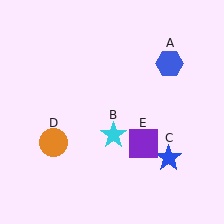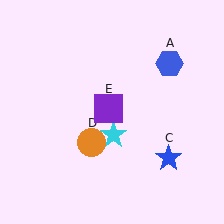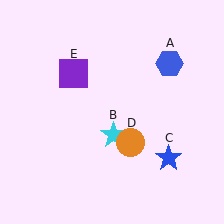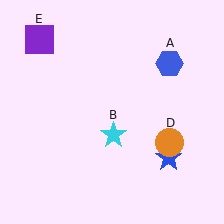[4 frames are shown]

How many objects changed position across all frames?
2 objects changed position: orange circle (object D), purple square (object E).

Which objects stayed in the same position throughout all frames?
Blue hexagon (object A) and cyan star (object B) and blue star (object C) remained stationary.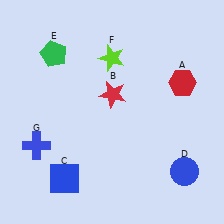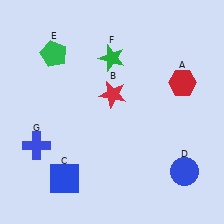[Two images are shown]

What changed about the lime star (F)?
In Image 1, F is lime. In Image 2, it changed to green.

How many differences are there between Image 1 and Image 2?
There is 1 difference between the two images.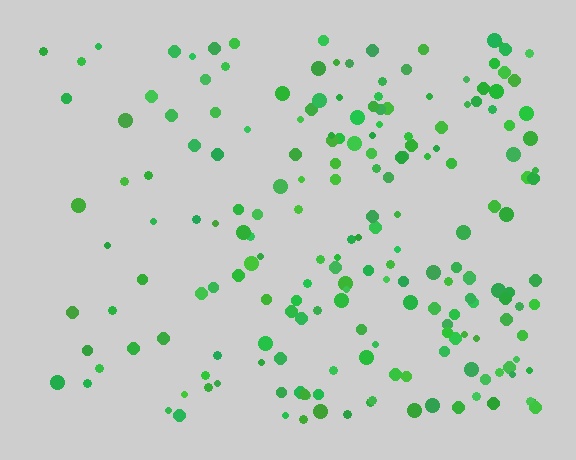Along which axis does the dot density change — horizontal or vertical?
Horizontal.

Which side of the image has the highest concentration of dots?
The right.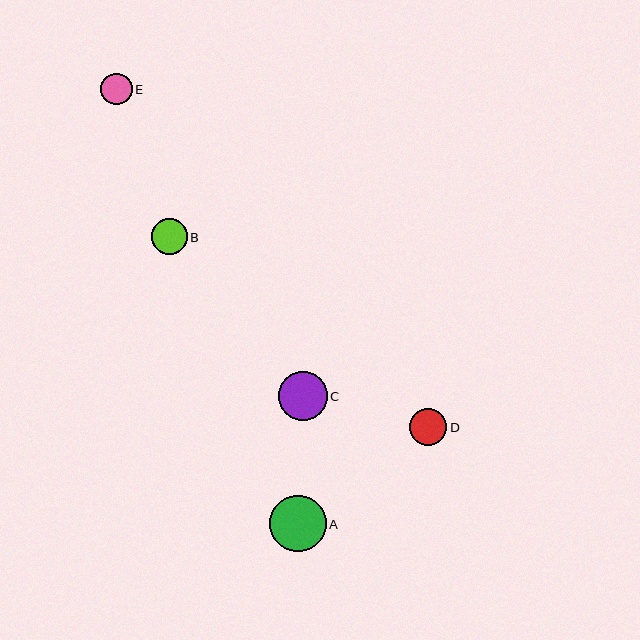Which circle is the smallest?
Circle E is the smallest with a size of approximately 31 pixels.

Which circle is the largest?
Circle A is the largest with a size of approximately 57 pixels.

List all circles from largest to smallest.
From largest to smallest: A, C, D, B, E.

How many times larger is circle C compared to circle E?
Circle C is approximately 1.6 times the size of circle E.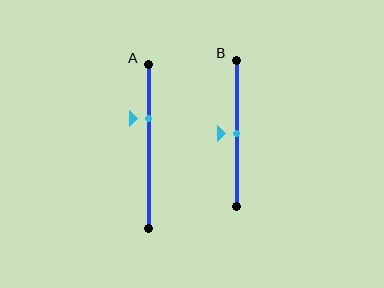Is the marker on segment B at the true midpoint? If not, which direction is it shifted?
Yes, the marker on segment B is at the true midpoint.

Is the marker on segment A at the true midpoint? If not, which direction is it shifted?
No, the marker on segment A is shifted upward by about 17% of the segment length.